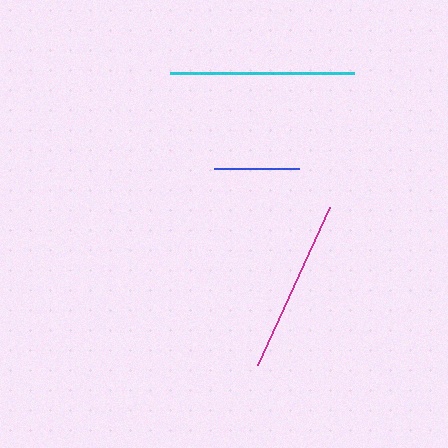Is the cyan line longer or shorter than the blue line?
The cyan line is longer than the blue line.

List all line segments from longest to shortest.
From longest to shortest: cyan, magenta, blue.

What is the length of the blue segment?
The blue segment is approximately 86 pixels long.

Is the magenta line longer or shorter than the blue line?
The magenta line is longer than the blue line.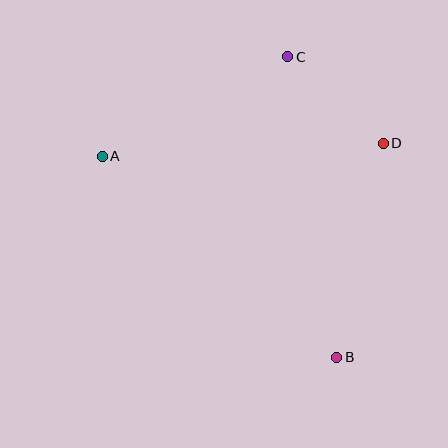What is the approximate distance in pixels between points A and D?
The distance between A and D is approximately 281 pixels.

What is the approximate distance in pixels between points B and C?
The distance between B and C is approximately 305 pixels.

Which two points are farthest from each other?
Points A and B are farthest from each other.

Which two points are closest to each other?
Points C and D are closest to each other.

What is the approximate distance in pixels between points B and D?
The distance between B and D is approximately 219 pixels.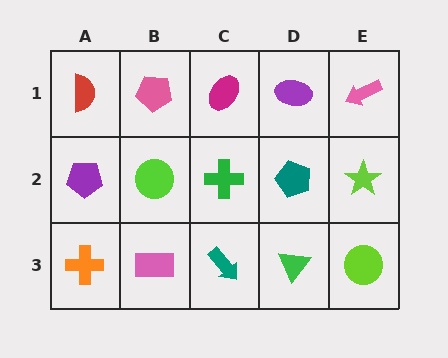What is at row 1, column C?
A magenta ellipse.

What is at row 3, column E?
A lime circle.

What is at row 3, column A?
An orange cross.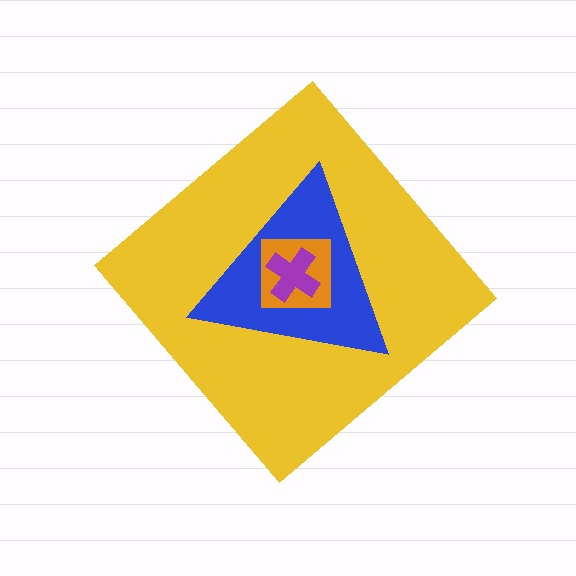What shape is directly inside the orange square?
The purple cross.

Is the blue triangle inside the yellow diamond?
Yes.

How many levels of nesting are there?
4.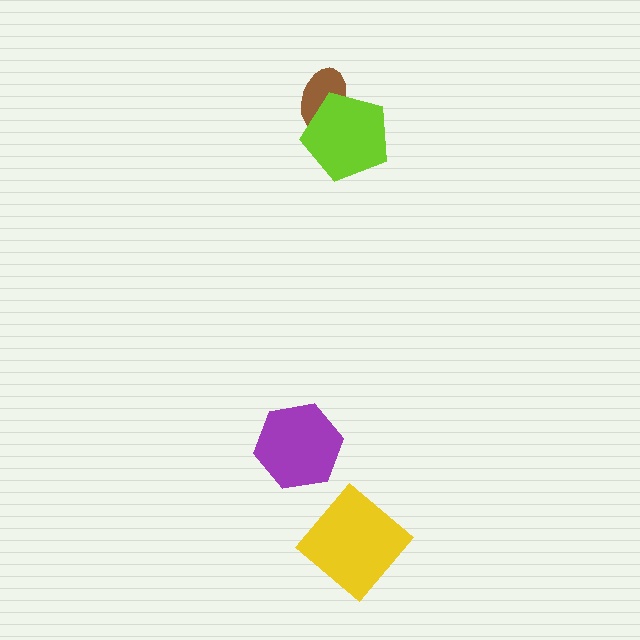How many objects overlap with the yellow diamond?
0 objects overlap with the yellow diamond.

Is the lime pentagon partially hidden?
No, no other shape covers it.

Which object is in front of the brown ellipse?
The lime pentagon is in front of the brown ellipse.